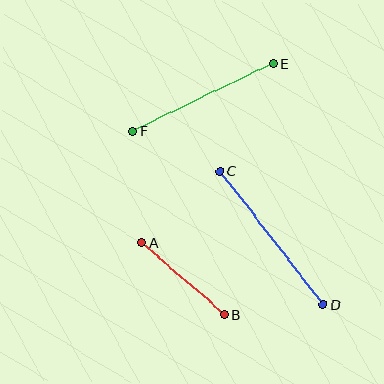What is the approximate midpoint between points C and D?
The midpoint is at approximately (271, 238) pixels.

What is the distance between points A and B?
The distance is approximately 110 pixels.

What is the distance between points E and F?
The distance is approximately 155 pixels.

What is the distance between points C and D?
The distance is approximately 169 pixels.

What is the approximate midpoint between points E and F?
The midpoint is at approximately (203, 97) pixels.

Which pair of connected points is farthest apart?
Points C and D are farthest apart.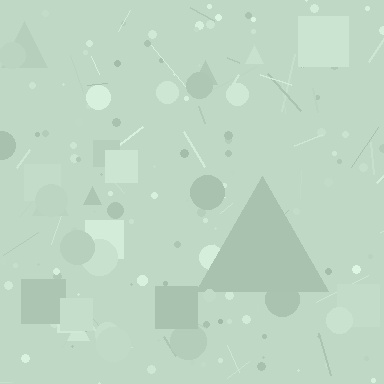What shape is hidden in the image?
A triangle is hidden in the image.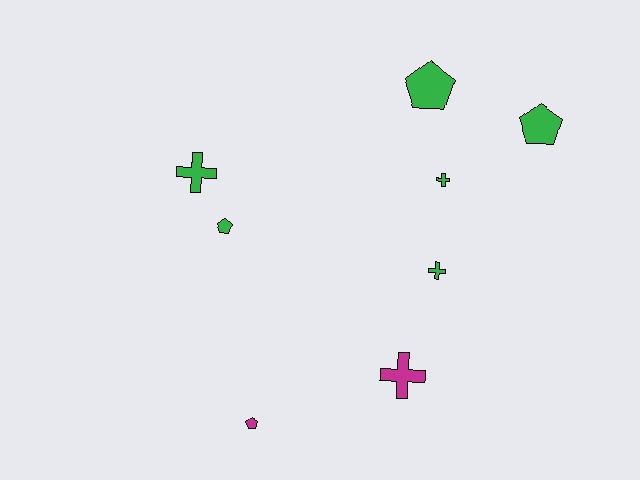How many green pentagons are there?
There are 3 green pentagons.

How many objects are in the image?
There are 8 objects.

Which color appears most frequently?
Green, with 6 objects.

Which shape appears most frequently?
Pentagon, with 4 objects.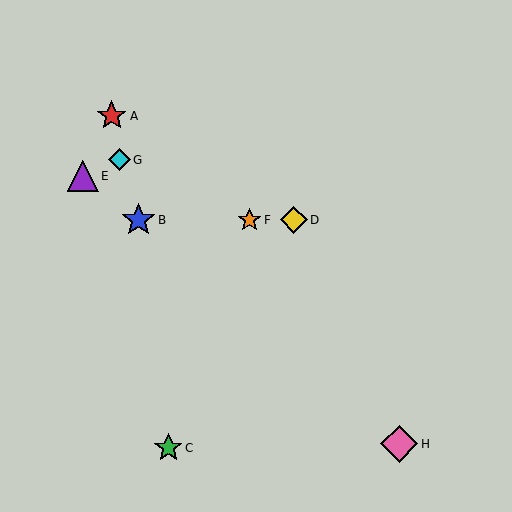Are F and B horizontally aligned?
Yes, both are at y≈220.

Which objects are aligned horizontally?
Objects B, D, F are aligned horizontally.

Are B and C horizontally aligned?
No, B is at y≈220 and C is at y≈448.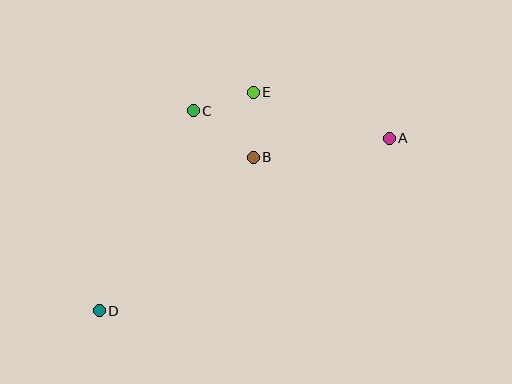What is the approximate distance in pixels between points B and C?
The distance between B and C is approximately 76 pixels.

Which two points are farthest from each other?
Points A and D are farthest from each other.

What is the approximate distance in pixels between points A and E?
The distance between A and E is approximately 143 pixels.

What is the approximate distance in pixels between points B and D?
The distance between B and D is approximately 217 pixels.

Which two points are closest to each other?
Points C and E are closest to each other.